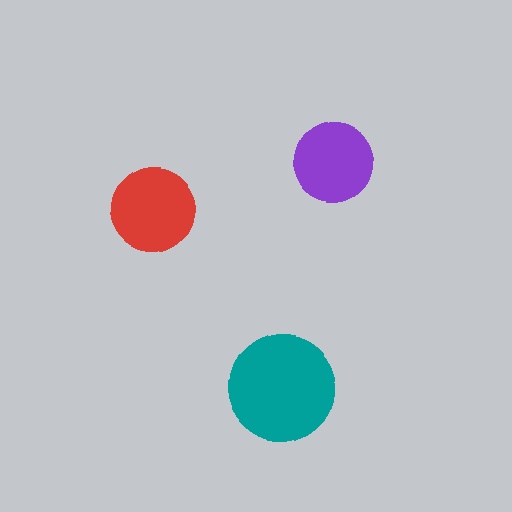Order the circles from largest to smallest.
the teal one, the red one, the purple one.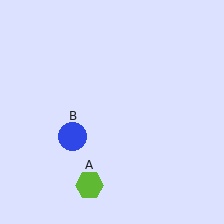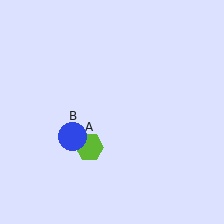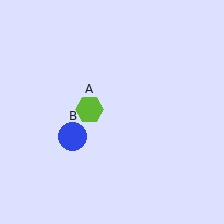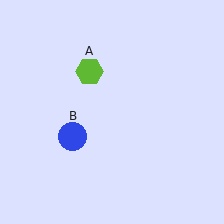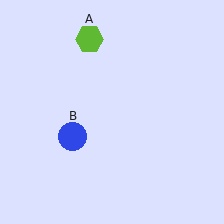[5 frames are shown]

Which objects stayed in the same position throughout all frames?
Blue circle (object B) remained stationary.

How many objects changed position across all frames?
1 object changed position: lime hexagon (object A).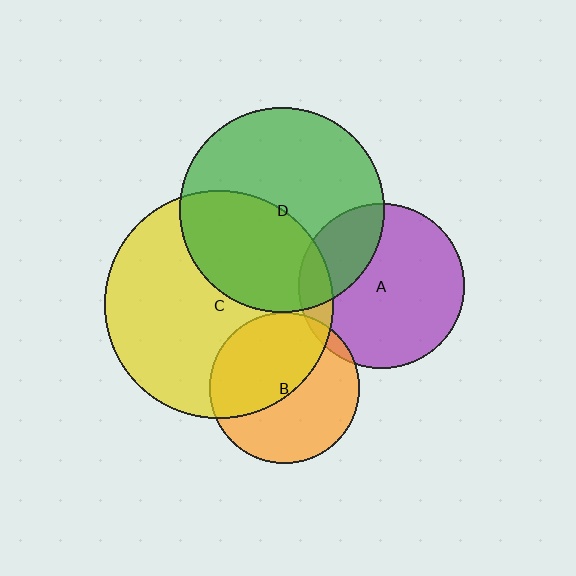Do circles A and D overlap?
Yes.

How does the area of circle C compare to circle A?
Approximately 1.9 times.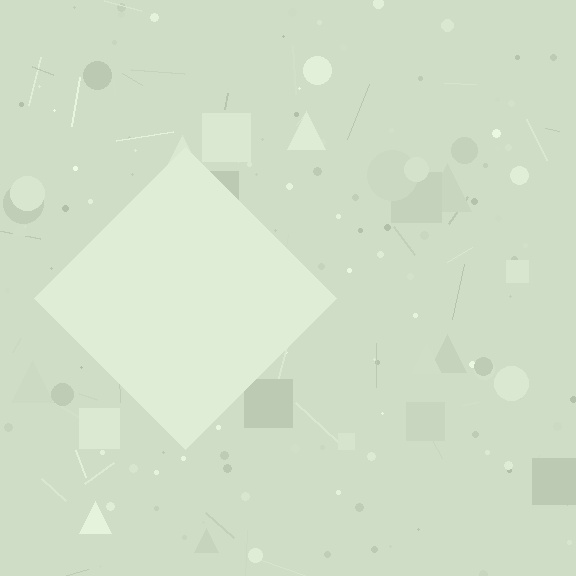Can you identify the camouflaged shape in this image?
The camouflaged shape is a diamond.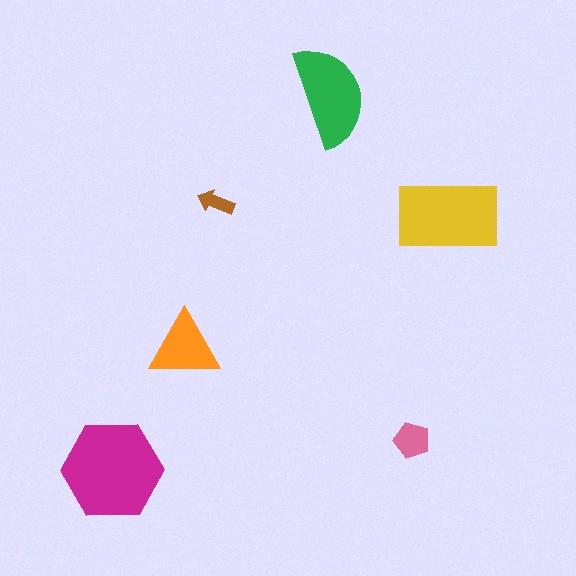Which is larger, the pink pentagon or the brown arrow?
The pink pentagon.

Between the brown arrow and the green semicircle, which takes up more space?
The green semicircle.